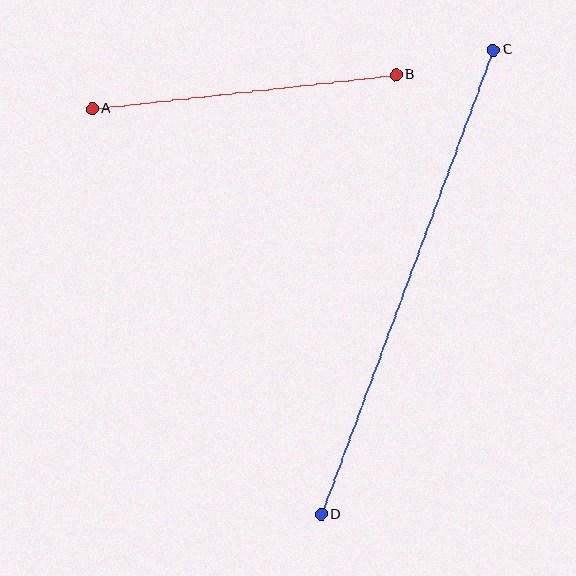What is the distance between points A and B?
The distance is approximately 306 pixels.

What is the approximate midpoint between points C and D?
The midpoint is at approximately (407, 282) pixels.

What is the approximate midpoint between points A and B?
The midpoint is at approximately (244, 91) pixels.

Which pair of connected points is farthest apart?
Points C and D are farthest apart.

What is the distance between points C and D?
The distance is approximately 495 pixels.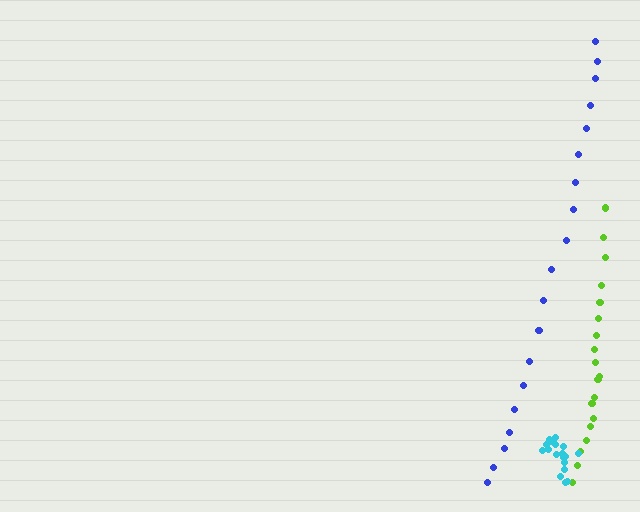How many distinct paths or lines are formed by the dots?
There are 3 distinct paths.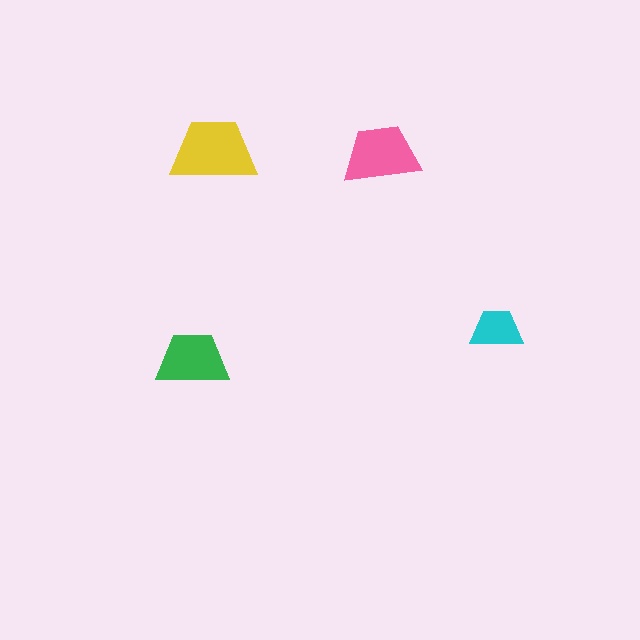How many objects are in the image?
There are 4 objects in the image.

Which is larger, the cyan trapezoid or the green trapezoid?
The green one.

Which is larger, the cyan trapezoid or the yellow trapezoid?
The yellow one.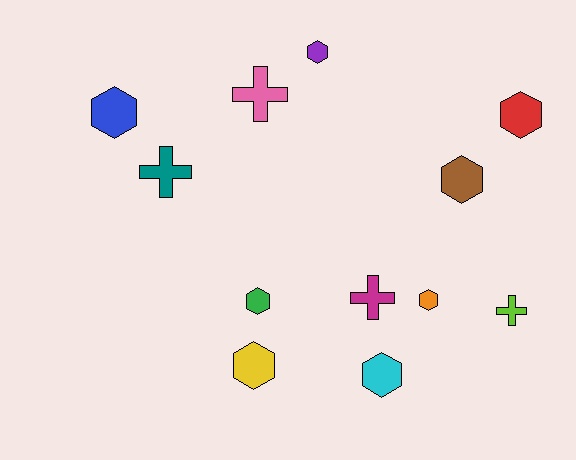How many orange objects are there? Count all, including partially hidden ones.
There is 1 orange object.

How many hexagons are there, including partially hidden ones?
There are 8 hexagons.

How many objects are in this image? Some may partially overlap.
There are 12 objects.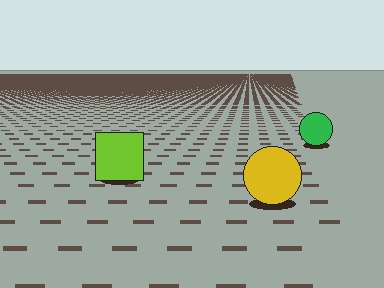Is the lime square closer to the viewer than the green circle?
Yes. The lime square is closer — you can tell from the texture gradient: the ground texture is coarser near it.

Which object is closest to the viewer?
The yellow circle is closest. The texture marks near it are larger and more spread out.